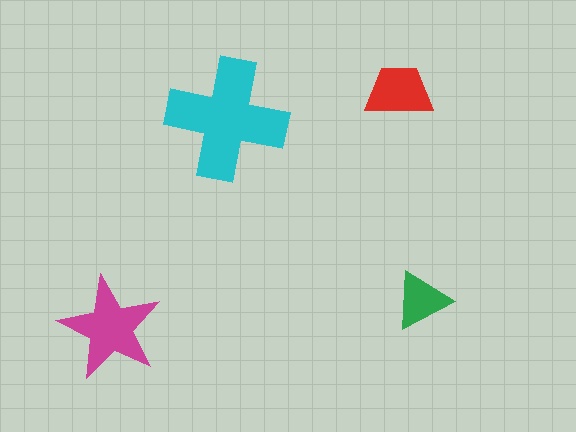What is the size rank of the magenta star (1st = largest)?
2nd.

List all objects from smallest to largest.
The green triangle, the red trapezoid, the magenta star, the cyan cross.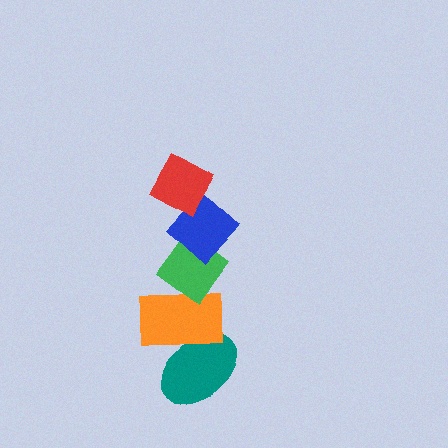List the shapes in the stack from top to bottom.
From top to bottom: the red diamond, the blue diamond, the green diamond, the orange rectangle, the teal ellipse.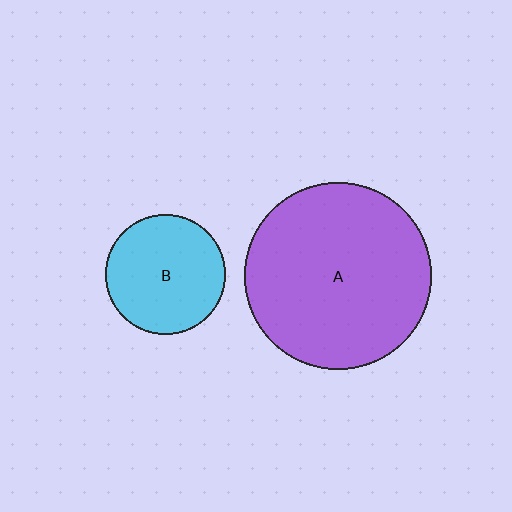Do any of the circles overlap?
No, none of the circles overlap.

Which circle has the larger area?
Circle A (purple).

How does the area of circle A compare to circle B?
Approximately 2.4 times.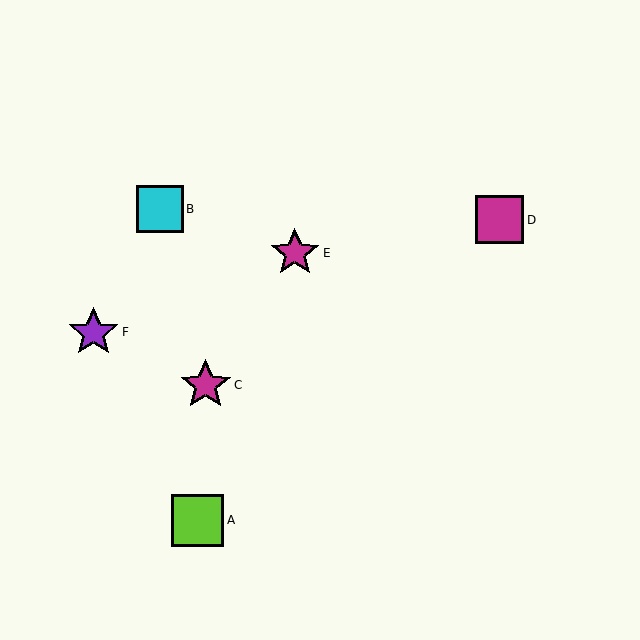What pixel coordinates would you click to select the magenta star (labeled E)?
Click at (295, 253) to select the magenta star E.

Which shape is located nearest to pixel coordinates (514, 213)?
The magenta square (labeled D) at (500, 220) is nearest to that location.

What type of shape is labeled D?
Shape D is a magenta square.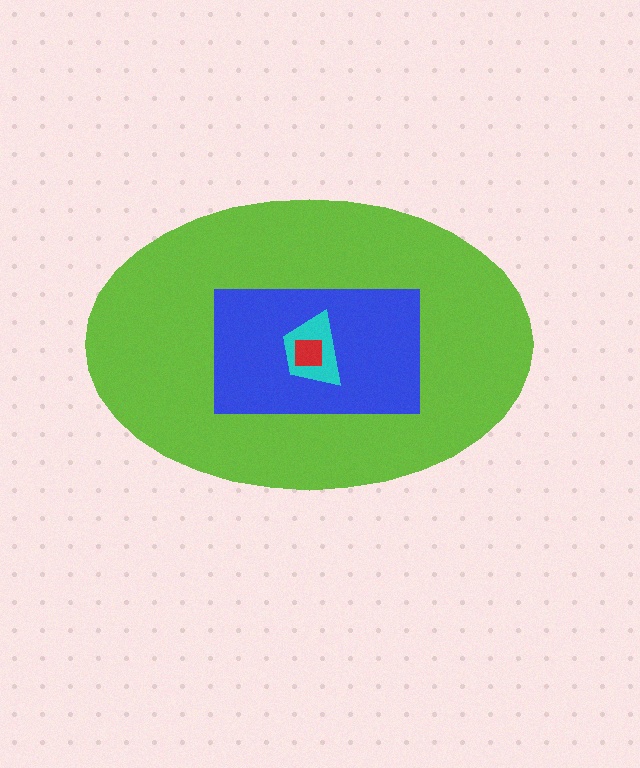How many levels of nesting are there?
4.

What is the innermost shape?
The red square.